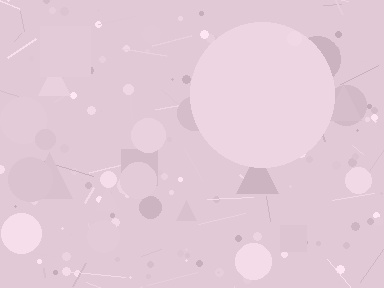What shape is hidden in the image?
A circle is hidden in the image.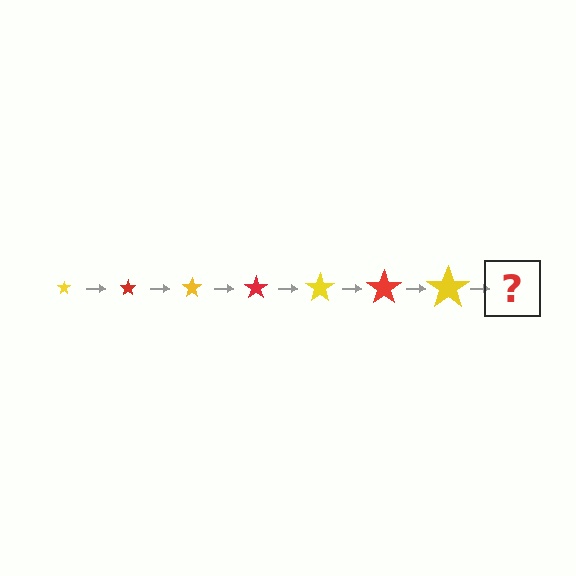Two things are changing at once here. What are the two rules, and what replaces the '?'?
The two rules are that the star grows larger each step and the color cycles through yellow and red. The '?' should be a red star, larger than the previous one.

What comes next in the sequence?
The next element should be a red star, larger than the previous one.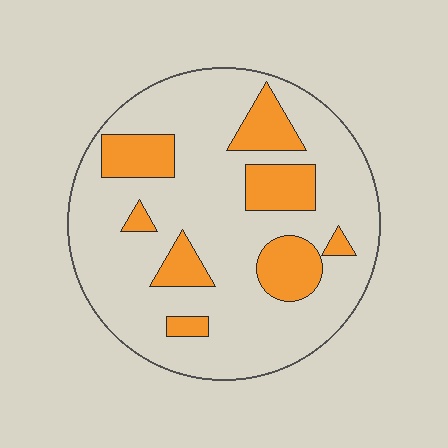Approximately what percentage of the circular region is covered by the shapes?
Approximately 20%.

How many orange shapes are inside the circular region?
8.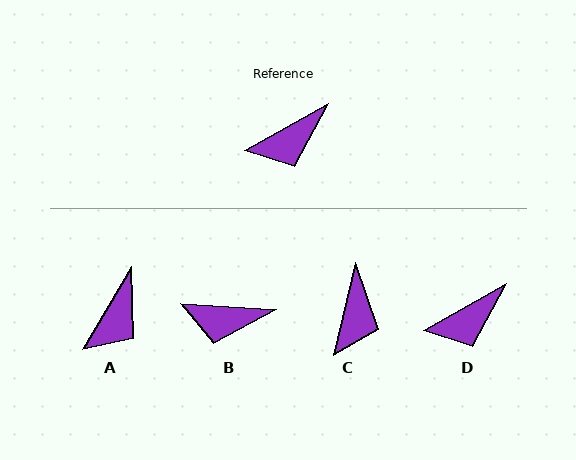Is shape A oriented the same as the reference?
No, it is off by about 30 degrees.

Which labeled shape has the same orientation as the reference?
D.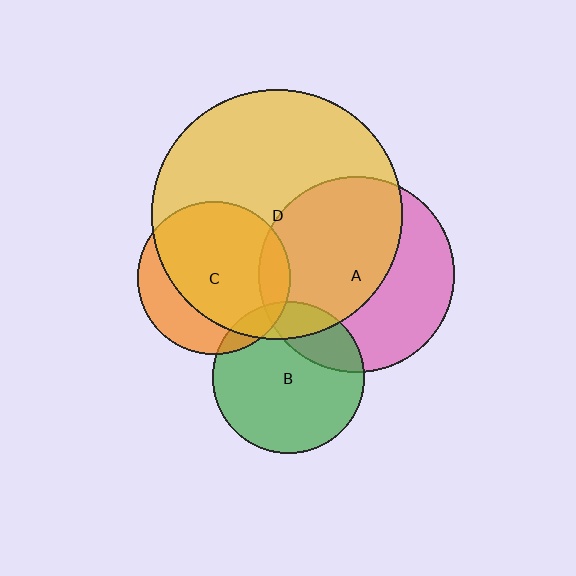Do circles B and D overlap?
Yes.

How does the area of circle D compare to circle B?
Approximately 2.7 times.